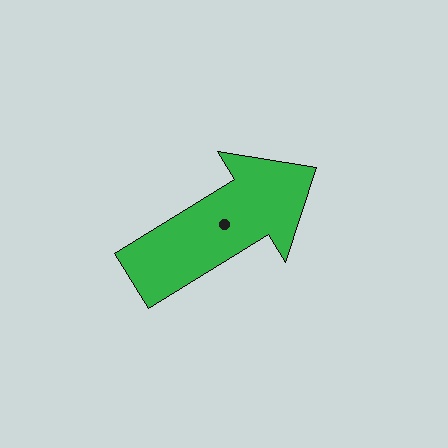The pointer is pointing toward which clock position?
Roughly 2 o'clock.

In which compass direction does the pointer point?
Northeast.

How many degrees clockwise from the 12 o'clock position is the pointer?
Approximately 58 degrees.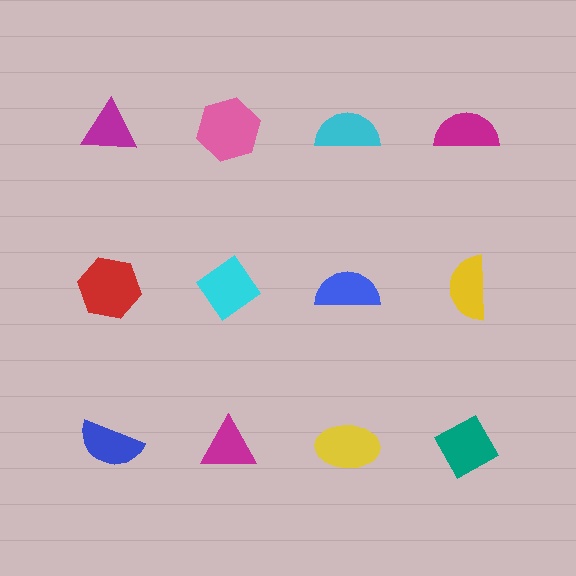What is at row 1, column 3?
A cyan semicircle.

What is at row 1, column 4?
A magenta semicircle.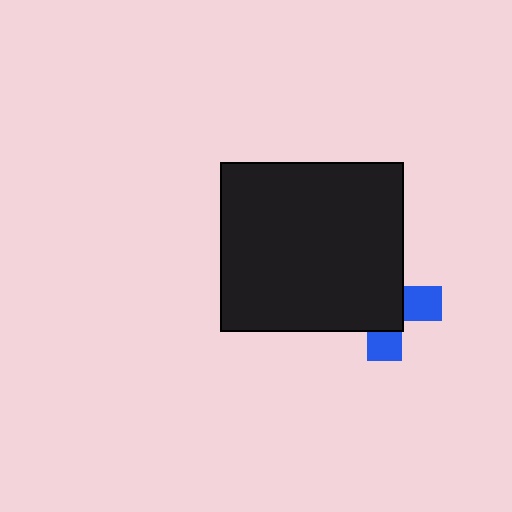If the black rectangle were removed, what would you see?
You would see the complete blue cross.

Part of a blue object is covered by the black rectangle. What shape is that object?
It is a cross.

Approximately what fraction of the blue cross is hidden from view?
Roughly 65% of the blue cross is hidden behind the black rectangle.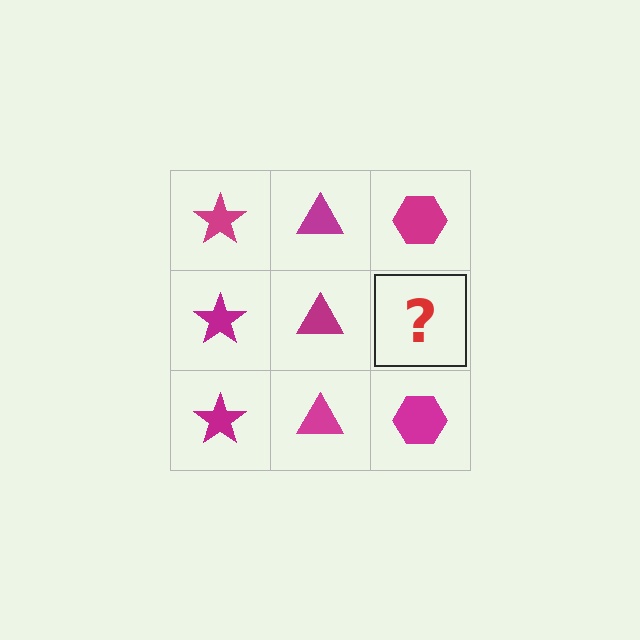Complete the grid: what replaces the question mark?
The question mark should be replaced with a magenta hexagon.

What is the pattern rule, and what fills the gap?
The rule is that each column has a consistent shape. The gap should be filled with a magenta hexagon.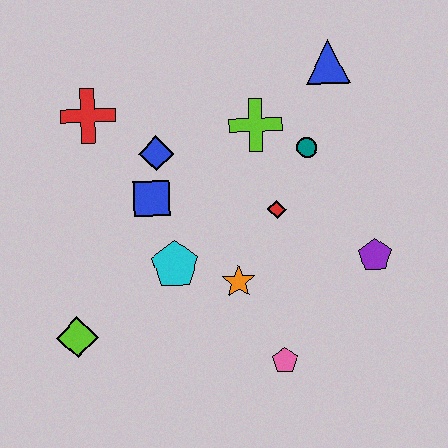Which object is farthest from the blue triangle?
The lime diamond is farthest from the blue triangle.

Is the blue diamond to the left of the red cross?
No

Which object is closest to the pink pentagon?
The orange star is closest to the pink pentagon.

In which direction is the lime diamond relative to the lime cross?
The lime diamond is below the lime cross.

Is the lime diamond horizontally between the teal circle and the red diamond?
No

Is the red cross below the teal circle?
No